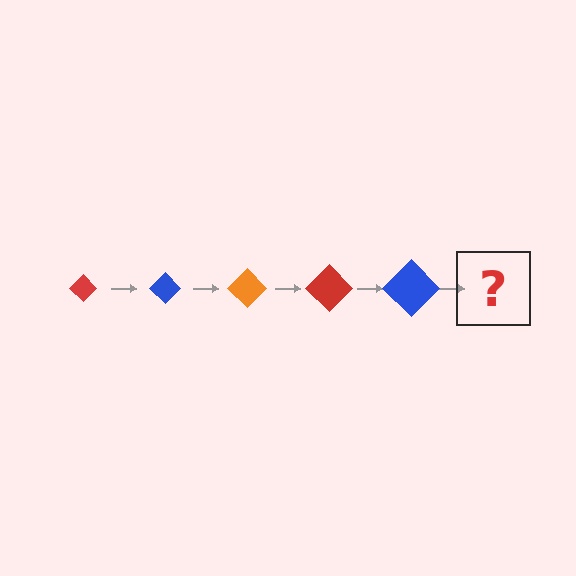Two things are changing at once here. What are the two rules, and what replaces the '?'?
The two rules are that the diamond grows larger each step and the color cycles through red, blue, and orange. The '?' should be an orange diamond, larger than the previous one.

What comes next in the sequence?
The next element should be an orange diamond, larger than the previous one.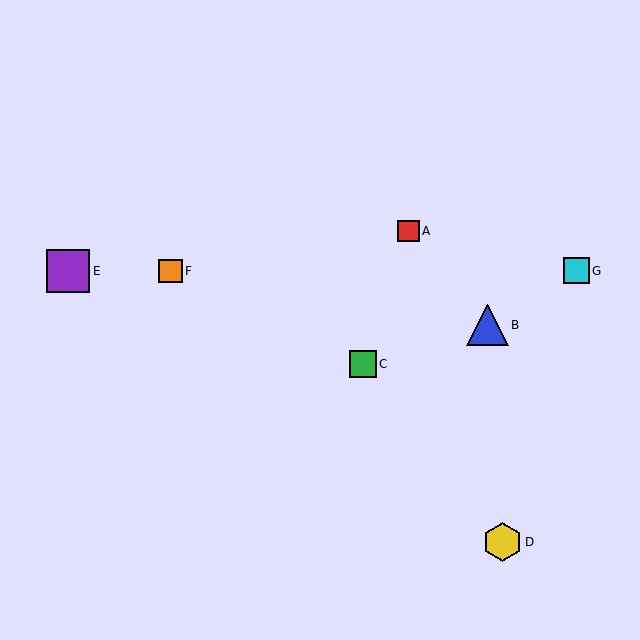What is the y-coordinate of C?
Object C is at y≈364.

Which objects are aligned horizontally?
Objects E, F, G are aligned horizontally.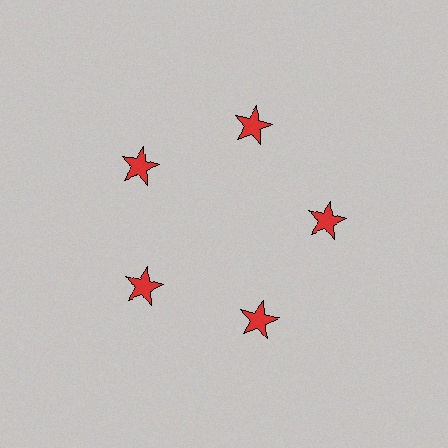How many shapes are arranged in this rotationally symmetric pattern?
There are 5 shapes, arranged in 5 groups of 1.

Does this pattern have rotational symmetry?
Yes, this pattern has 5-fold rotational symmetry. It looks the same after rotating 72 degrees around the center.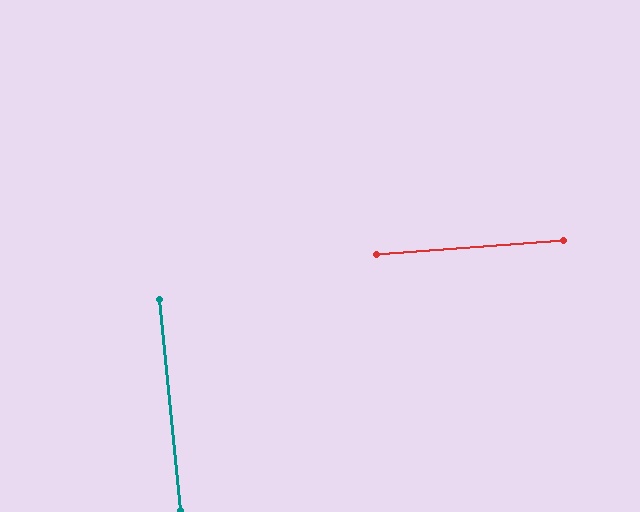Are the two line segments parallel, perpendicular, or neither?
Perpendicular — they meet at approximately 88°.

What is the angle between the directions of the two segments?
Approximately 88 degrees.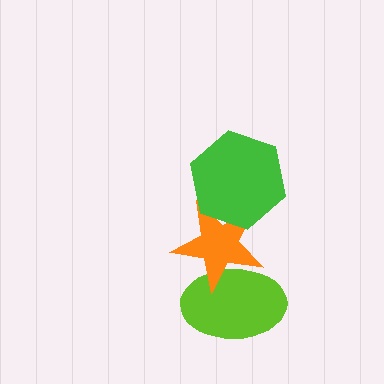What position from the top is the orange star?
The orange star is 2nd from the top.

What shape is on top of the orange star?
The green hexagon is on top of the orange star.